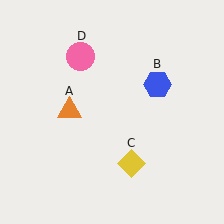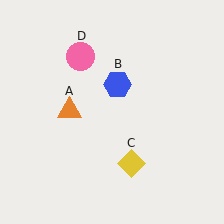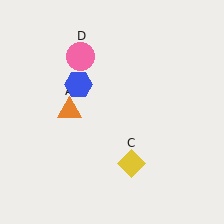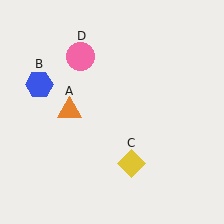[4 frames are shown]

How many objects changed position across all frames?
1 object changed position: blue hexagon (object B).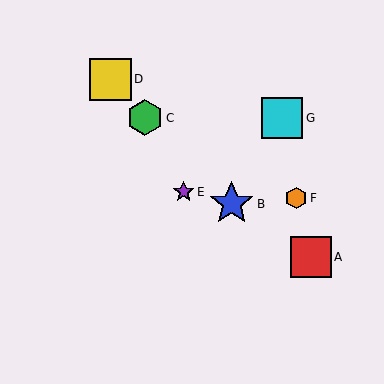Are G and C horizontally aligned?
Yes, both are at y≈118.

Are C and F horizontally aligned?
No, C is at y≈118 and F is at y≈198.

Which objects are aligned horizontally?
Objects C, G are aligned horizontally.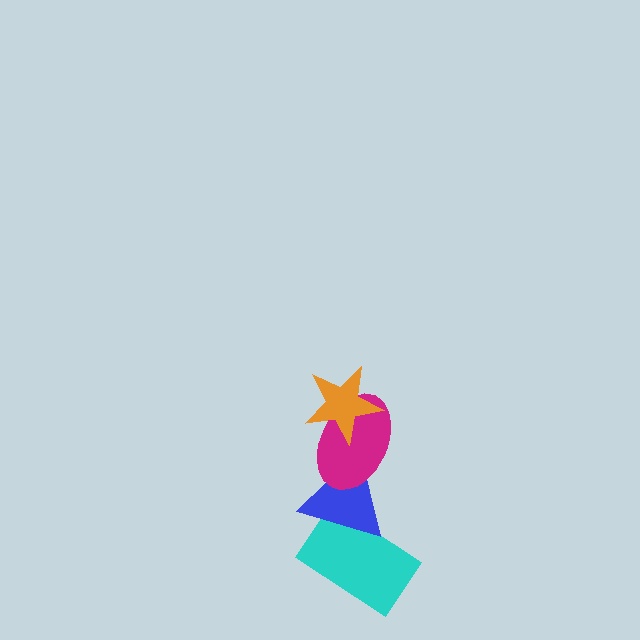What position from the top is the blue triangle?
The blue triangle is 3rd from the top.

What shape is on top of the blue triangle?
The magenta ellipse is on top of the blue triangle.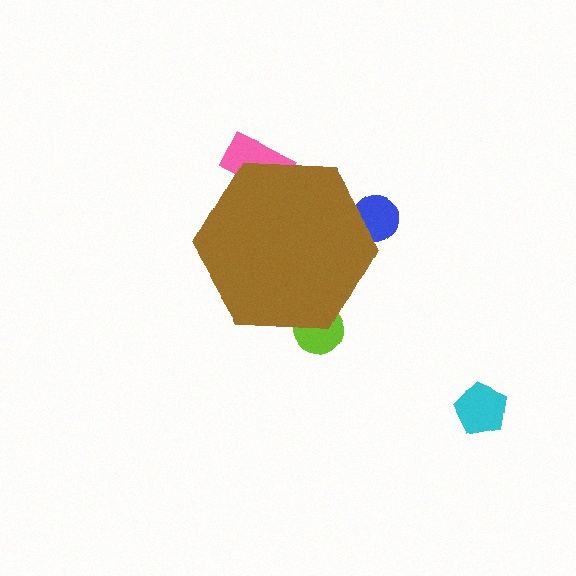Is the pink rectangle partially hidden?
Yes, the pink rectangle is partially hidden behind the brown hexagon.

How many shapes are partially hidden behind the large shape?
3 shapes are partially hidden.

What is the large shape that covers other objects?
A brown hexagon.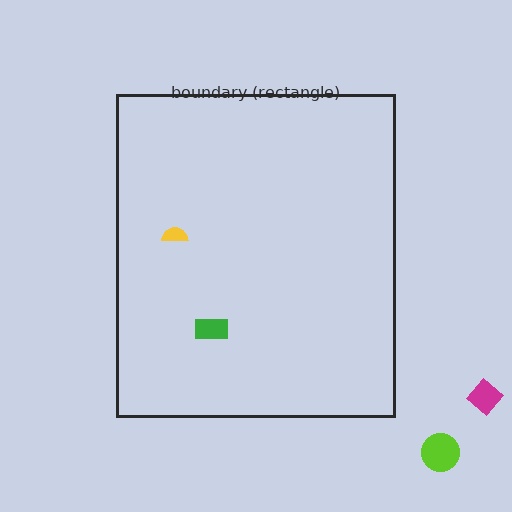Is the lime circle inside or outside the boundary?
Outside.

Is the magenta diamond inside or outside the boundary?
Outside.